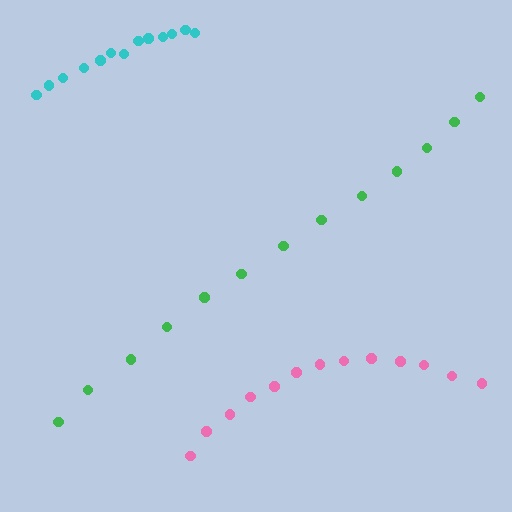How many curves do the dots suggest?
There are 3 distinct paths.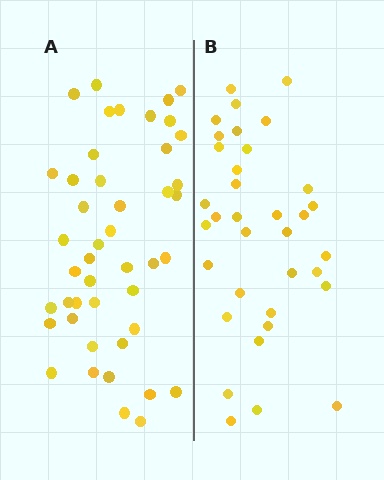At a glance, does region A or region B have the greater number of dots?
Region A (the left region) has more dots.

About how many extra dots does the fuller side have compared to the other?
Region A has roughly 10 or so more dots than region B.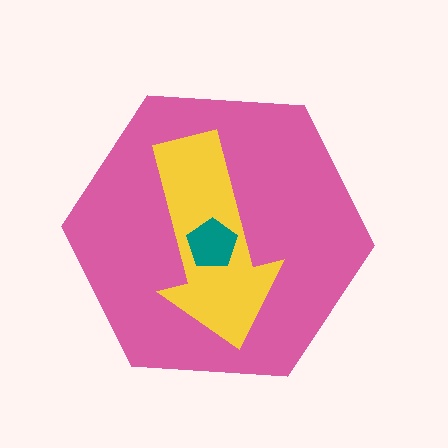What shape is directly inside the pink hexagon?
The yellow arrow.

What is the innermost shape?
The teal pentagon.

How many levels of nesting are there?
3.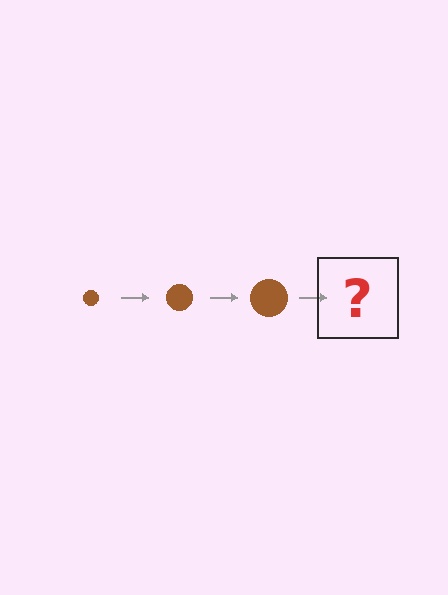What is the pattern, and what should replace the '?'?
The pattern is that the circle gets progressively larger each step. The '?' should be a brown circle, larger than the previous one.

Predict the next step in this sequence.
The next step is a brown circle, larger than the previous one.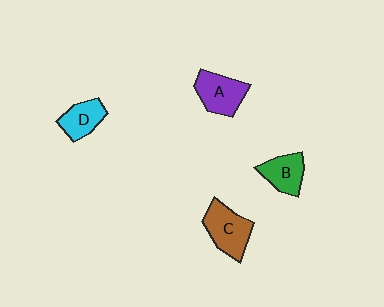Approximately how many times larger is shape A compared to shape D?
Approximately 1.3 times.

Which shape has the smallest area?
Shape D (cyan).